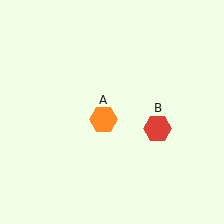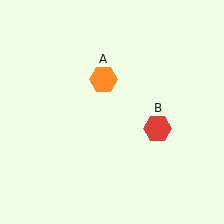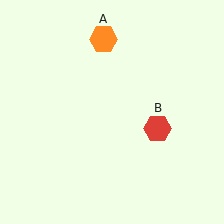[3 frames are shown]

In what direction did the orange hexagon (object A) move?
The orange hexagon (object A) moved up.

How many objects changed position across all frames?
1 object changed position: orange hexagon (object A).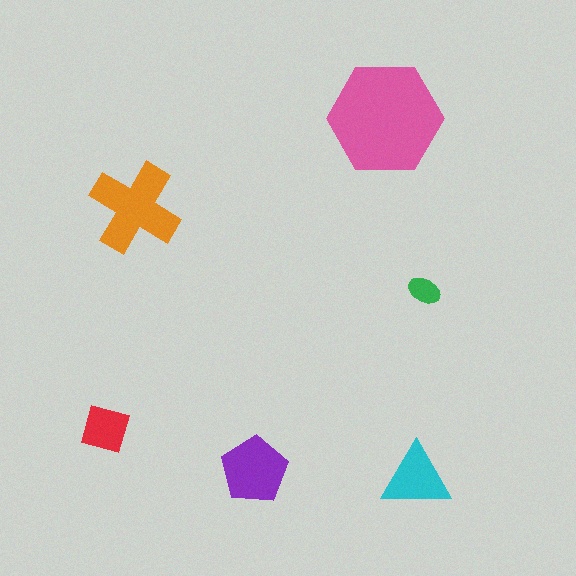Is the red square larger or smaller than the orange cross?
Smaller.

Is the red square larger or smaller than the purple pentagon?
Smaller.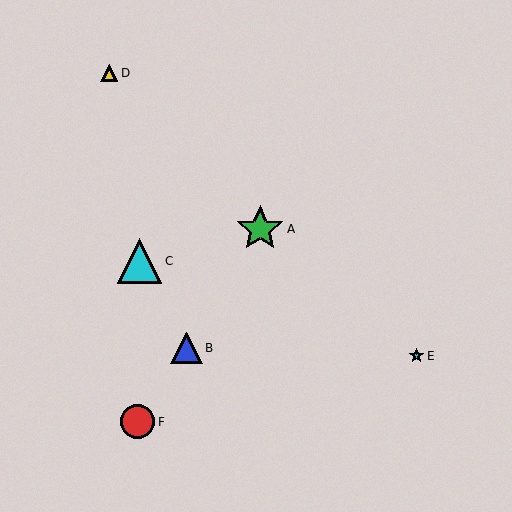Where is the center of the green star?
The center of the green star is at (260, 229).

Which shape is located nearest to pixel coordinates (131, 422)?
The red circle (labeled F) at (138, 422) is nearest to that location.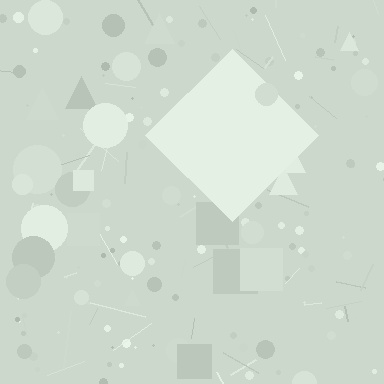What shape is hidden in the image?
A diamond is hidden in the image.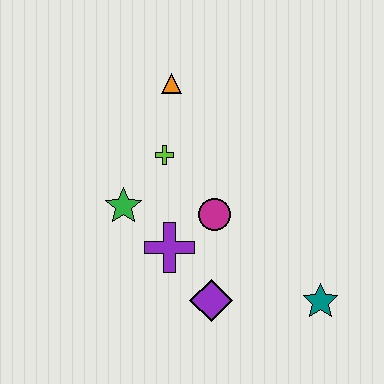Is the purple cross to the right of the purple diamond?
No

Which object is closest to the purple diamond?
The purple cross is closest to the purple diamond.